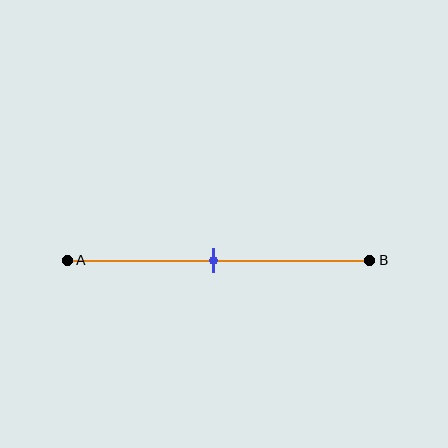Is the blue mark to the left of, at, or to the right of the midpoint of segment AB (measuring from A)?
The blue mark is approximately at the midpoint of segment AB.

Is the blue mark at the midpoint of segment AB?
Yes, the mark is approximately at the midpoint.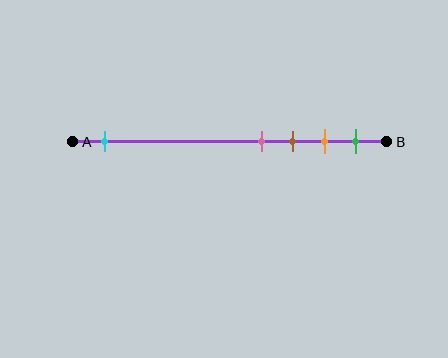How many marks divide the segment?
There are 5 marks dividing the segment.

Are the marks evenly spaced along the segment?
No, the marks are not evenly spaced.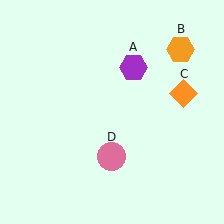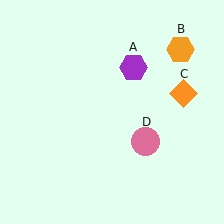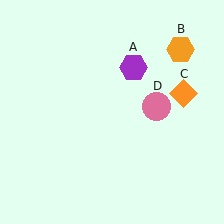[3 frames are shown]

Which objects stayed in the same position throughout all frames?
Purple hexagon (object A) and orange hexagon (object B) and orange diamond (object C) remained stationary.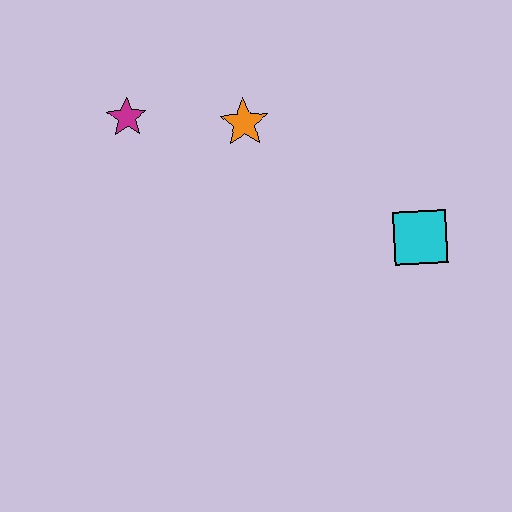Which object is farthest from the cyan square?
The magenta star is farthest from the cyan square.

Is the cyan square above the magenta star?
No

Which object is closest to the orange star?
The magenta star is closest to the orange star.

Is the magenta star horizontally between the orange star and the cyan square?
No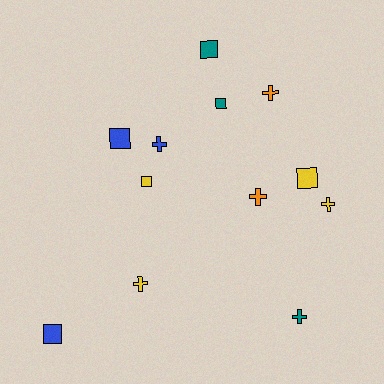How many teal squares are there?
There are 2 teal squares.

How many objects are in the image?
There are 12 objects.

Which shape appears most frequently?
Square, with 6 objects.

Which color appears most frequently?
Yellow, with 4 objects.